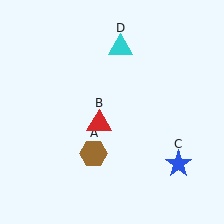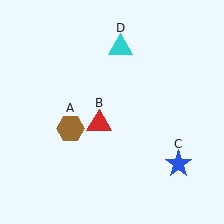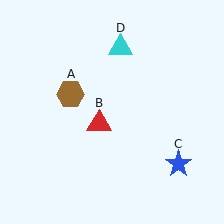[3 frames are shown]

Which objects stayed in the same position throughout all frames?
Red triangle (object B) and blue star (object C) and cyan triangle (object D) remained stationary.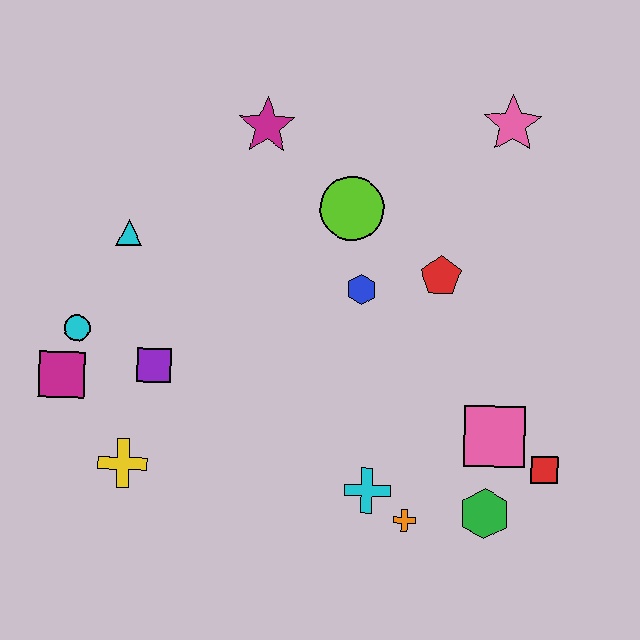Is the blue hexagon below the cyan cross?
No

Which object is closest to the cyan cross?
The orange cross is closest to the cyan cross.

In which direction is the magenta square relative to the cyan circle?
The magenta square is below the cyan circle.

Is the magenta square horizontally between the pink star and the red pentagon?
No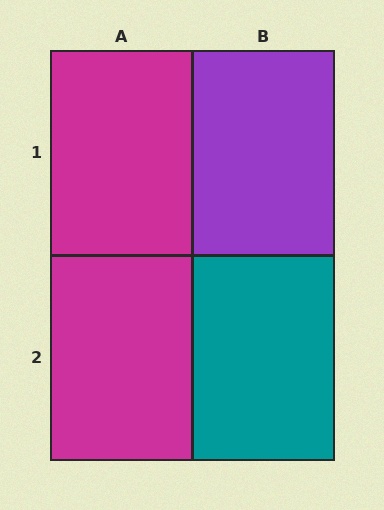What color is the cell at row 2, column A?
Magenta.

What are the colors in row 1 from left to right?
Magenta, purple.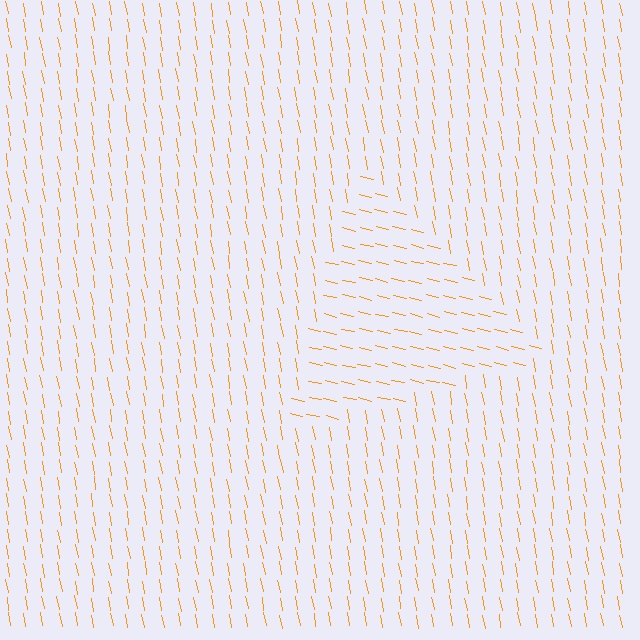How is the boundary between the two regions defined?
The boundary is defined purely by a change in line orientation (approximately 67 degrees difference). All lines are the same color and thickness.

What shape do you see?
I see a triangle.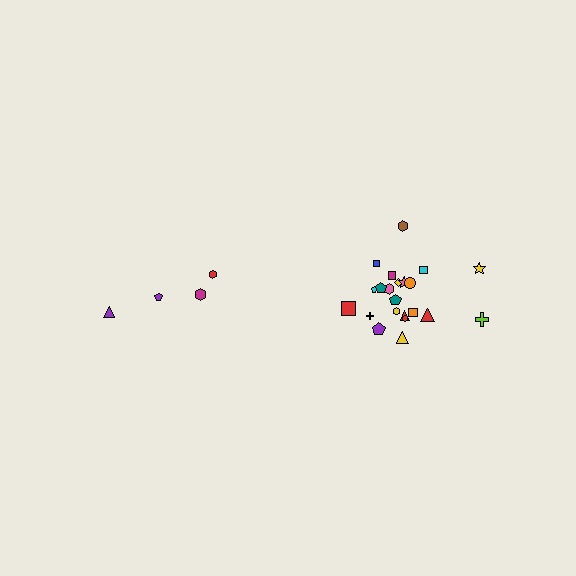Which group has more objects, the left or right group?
The right group.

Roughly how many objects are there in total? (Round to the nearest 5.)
Roughly 25 objects in total.